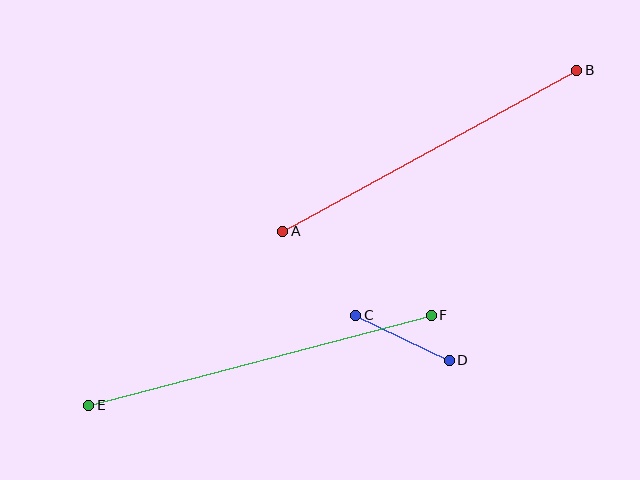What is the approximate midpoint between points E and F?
The midpoint is at approximately (260, 360) pixels.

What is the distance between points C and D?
The distance is approximately 104 pixels.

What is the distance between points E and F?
The distance is approximately 354 pixels.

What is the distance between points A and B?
The distance is approximately 335 pixels.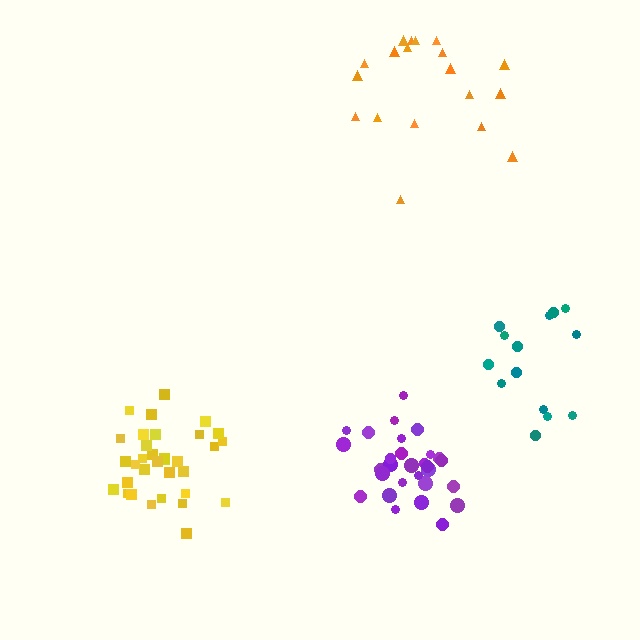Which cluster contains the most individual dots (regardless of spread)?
Yellow (33).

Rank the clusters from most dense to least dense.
purple, yellow, teal, orange.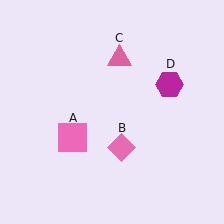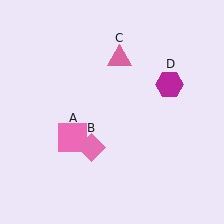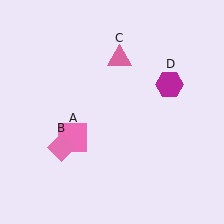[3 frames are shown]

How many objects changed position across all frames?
1 object changed position: pink diamond (object B).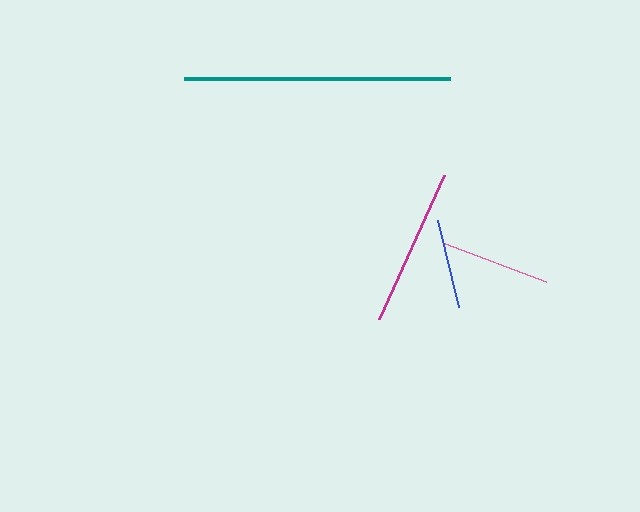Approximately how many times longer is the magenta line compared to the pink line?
The magenta line is approximately 1.5 times the length of the pink line.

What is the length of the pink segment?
The pink segment is approximately 108 pixels long.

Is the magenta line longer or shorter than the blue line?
The magenta line is longer than the blue line.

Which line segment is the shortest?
The blue line is the shortest at approximately 90 pixels.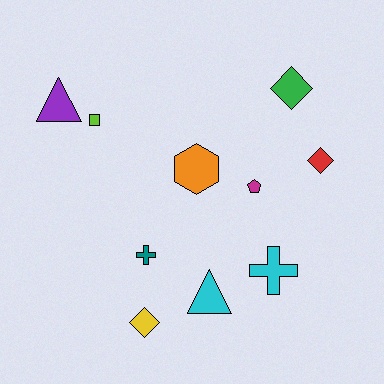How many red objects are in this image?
There is 1 red object.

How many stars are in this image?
There are no stars.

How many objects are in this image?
There are 10 objects.